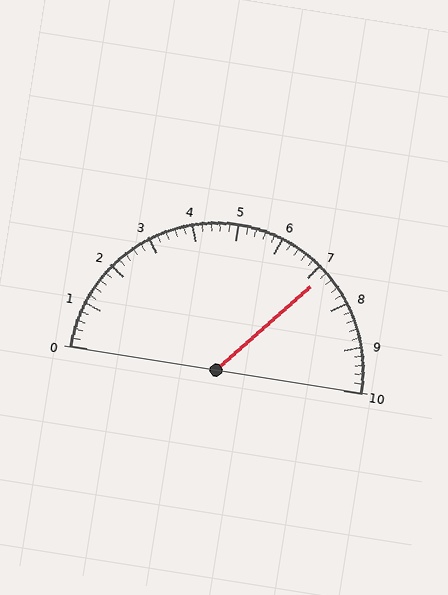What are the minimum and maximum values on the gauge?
The gauge ranges from 0 to 10.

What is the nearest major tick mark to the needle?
The nearest major tick mark is 7.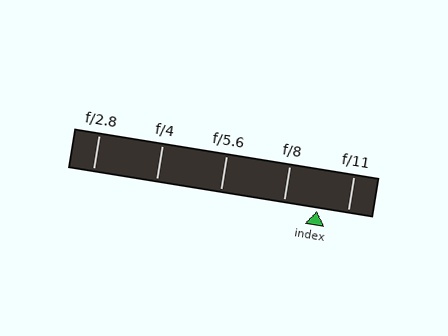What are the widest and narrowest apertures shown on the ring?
The widest aperture shown is f/2.8 and the narrowest is f/11.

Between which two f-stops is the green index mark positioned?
The index mark is between f/8 and f/11.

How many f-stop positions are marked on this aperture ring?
There are 5 f-stop positions marked.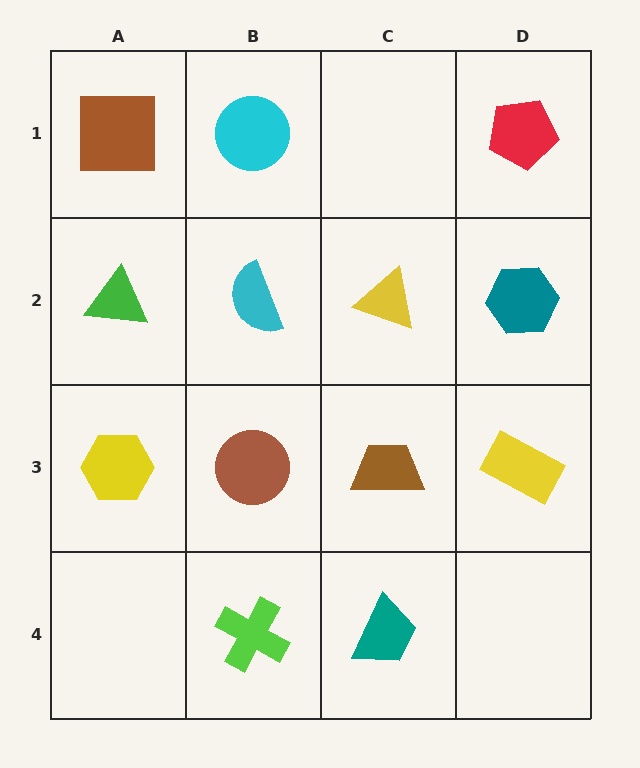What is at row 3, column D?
A yellow rectangle.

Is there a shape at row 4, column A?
No, that cell is empty.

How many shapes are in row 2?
4 shapes.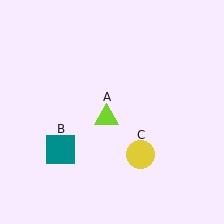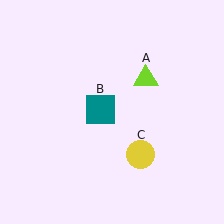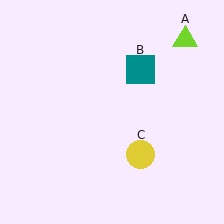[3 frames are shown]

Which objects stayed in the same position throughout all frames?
Yellow circle (object C) remained stationary.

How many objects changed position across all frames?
2 objects changed position: lime triangle (object A), teal square (object B).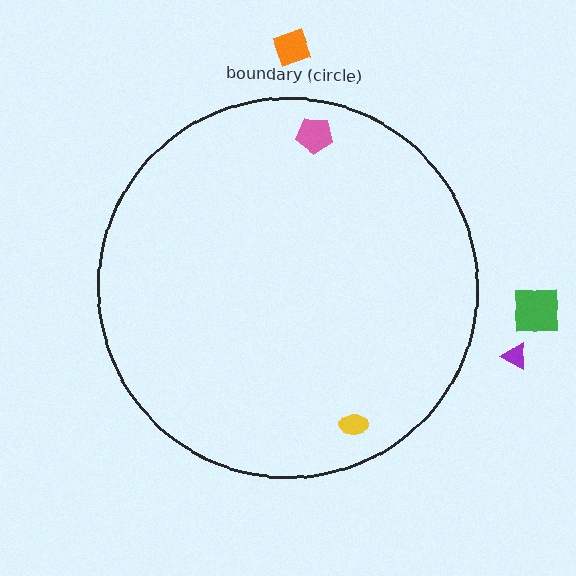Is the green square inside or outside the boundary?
Outside.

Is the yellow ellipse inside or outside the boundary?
Inside.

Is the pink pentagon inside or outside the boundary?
Inside.